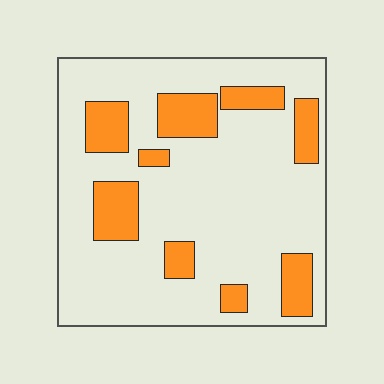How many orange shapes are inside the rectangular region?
9.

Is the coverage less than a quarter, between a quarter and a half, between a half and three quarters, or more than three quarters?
Less than a quarter.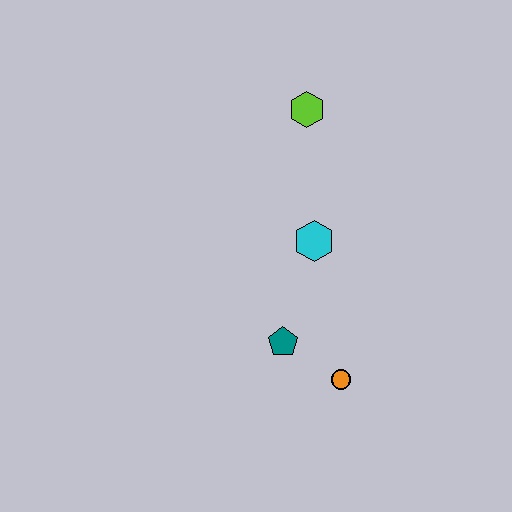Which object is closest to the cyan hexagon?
The teal pentagon is closest to the cyan hexagon.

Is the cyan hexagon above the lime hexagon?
No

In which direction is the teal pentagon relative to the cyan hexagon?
The teal pentagon is below the cyan hexagon.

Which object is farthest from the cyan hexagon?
The orange circle is farthest from the cyan hexagon.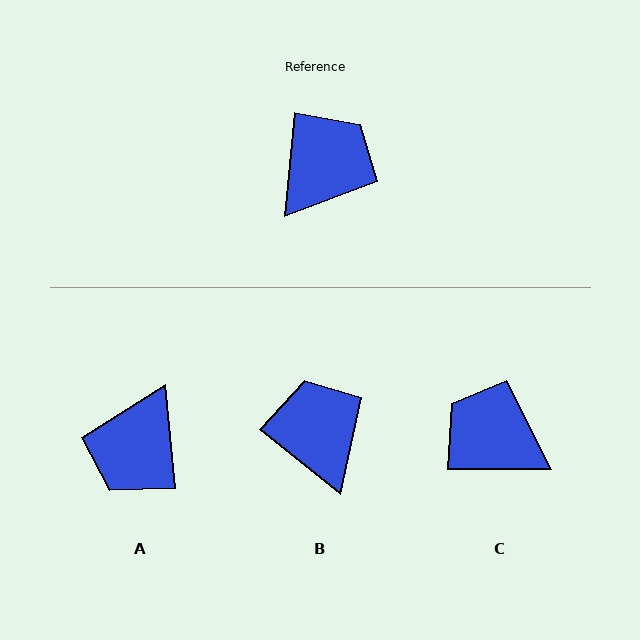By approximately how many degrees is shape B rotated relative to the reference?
Approximately 57 degrees counter-clockwise.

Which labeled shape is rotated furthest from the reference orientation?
A, about 169 degrees away.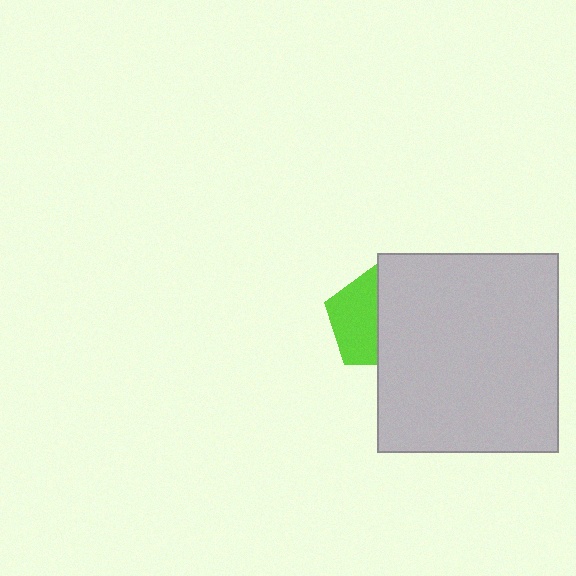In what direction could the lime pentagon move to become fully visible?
The lime pentagon could move left. That would shift it out from behind the light gray rectangle entirely.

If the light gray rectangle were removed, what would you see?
You would see the complete lime pentagon.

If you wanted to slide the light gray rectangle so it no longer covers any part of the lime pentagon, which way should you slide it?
Slide it right — that is the most direct way to separate the two shapes.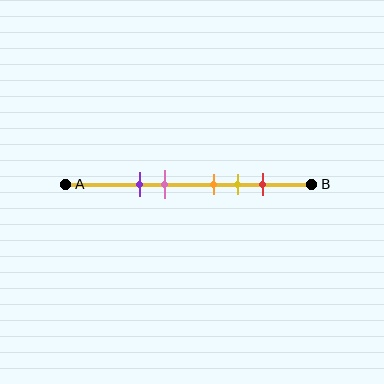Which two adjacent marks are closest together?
The orange and yellow marks are the closest adjacent pair.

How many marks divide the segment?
There are 5 marks dividing the segment.